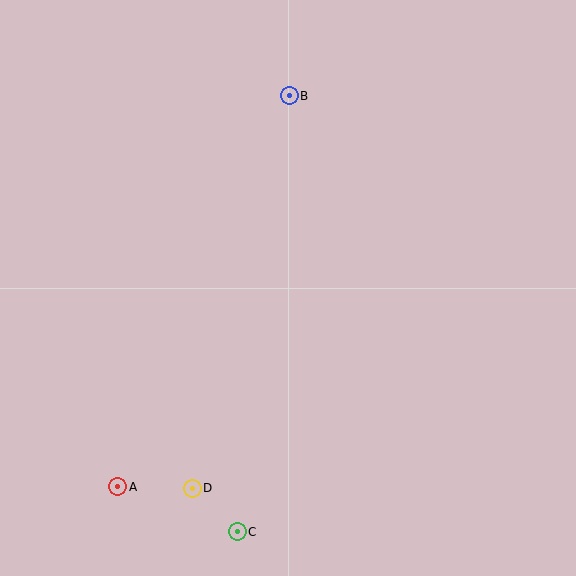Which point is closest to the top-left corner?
Point B is closest to the top-left corner.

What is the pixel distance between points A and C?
The distance between A and C is 127 pixels.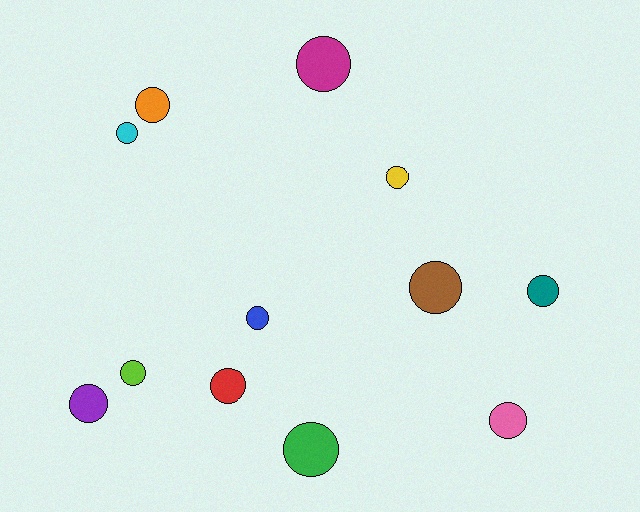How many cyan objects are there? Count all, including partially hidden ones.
There is 1 cyan object.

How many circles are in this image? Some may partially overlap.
There are 12 circles.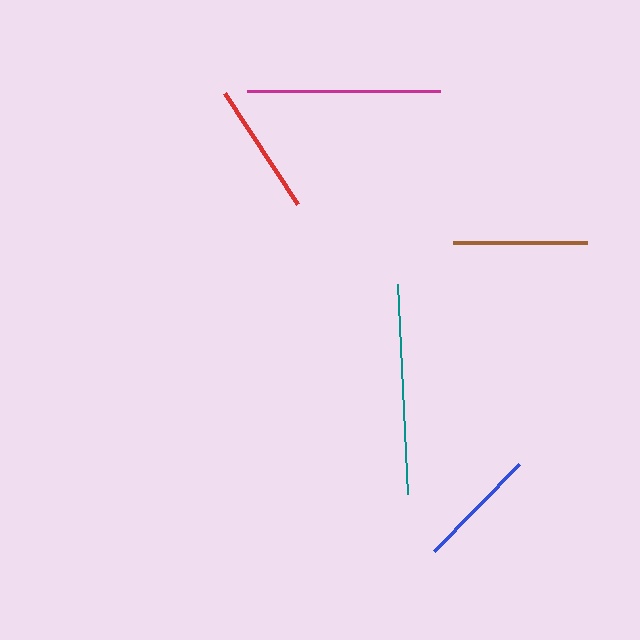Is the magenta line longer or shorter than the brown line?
The magenta line is longer than the brown line.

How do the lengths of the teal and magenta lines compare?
The teal and magenta lines are approximately the same length.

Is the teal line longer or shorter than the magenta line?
The teal line is longer than the magenta line.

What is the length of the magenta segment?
The magenta segment is approximately 193 pixels long.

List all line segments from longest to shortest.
From longest to shortest: teal, magenta, brown, red, blue.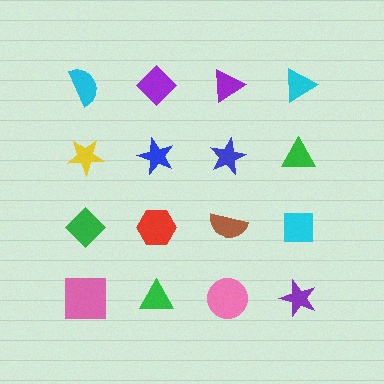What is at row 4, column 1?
A pink square.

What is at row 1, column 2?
A purple diamond.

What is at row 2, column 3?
A blue star.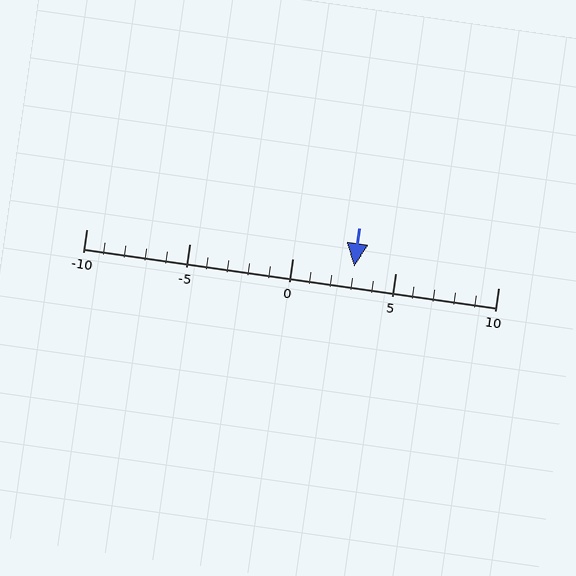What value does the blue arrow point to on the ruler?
The blue arrow points to approximately 3.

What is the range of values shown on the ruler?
The ruler shows values from -10 to 10.